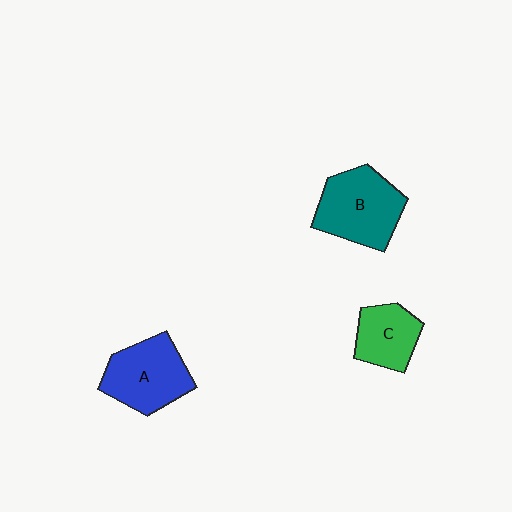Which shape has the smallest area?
Shape C (green).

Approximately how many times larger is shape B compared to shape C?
Approximately 1.5 times.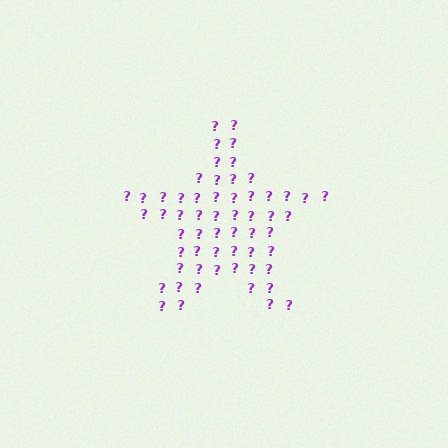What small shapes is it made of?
It is made of small question marks.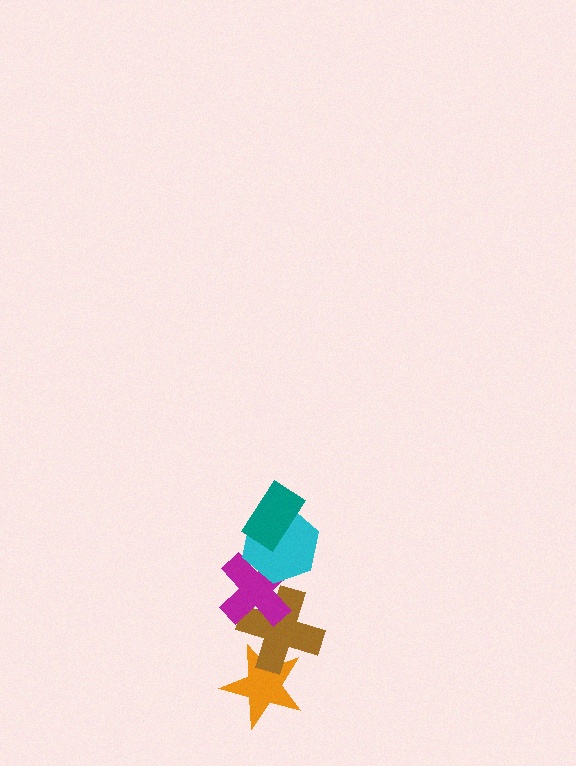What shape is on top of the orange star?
The brown cross is on top of the orange star.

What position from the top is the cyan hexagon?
The cyan hexagon is 2nd from the top.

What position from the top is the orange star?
The orange star is 5th from the top.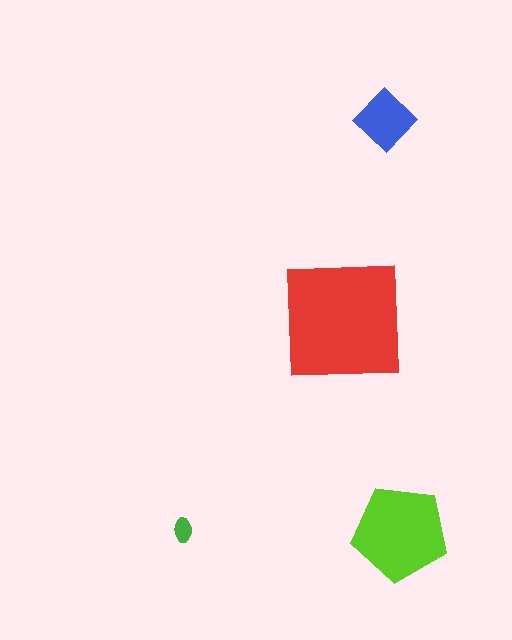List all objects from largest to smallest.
The red square, the lime pentagon, the blue diamond, the green ellipse.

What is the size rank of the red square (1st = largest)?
1st.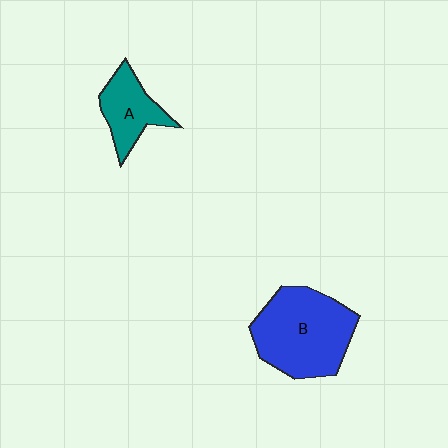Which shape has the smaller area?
Shape A (teal).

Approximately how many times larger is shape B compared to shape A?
Approximately 2.0 times.